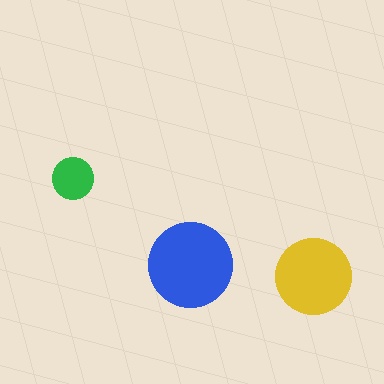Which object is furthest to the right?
The yellow circle is rightmost.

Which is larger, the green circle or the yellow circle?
The yellow one.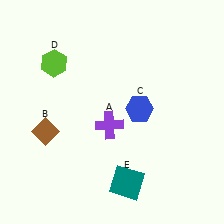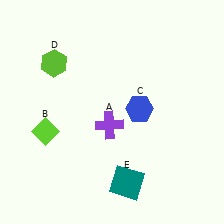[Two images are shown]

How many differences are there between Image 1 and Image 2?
There is 1 difference between the two images.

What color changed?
The diamond (B) changed from brown in Image 1 to lime in Image 2.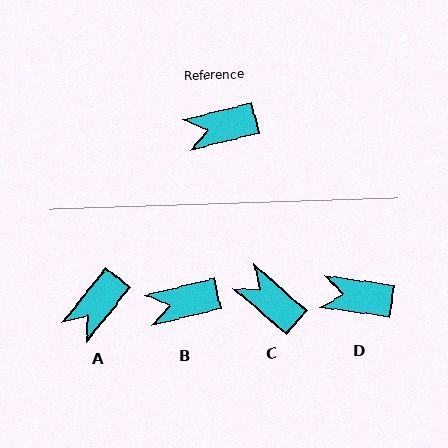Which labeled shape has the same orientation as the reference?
B.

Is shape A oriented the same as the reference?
No, it is off by about 37 degrees.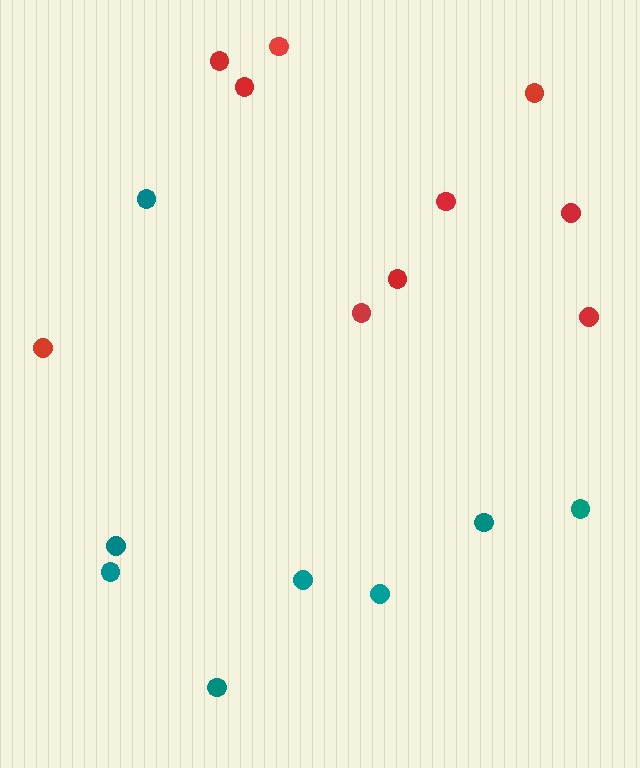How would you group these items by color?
There are 2 groups: one group of red circles (10) and one group of teal circles (8).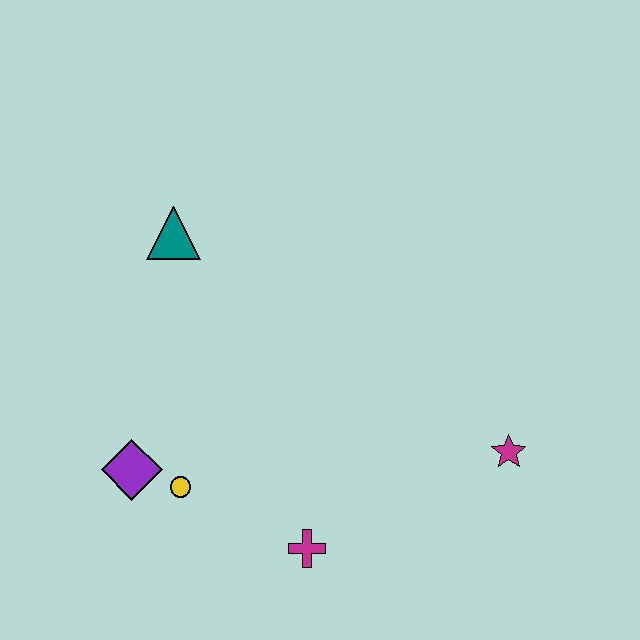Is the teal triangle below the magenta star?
No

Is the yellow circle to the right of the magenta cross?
No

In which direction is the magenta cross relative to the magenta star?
The magenta cross is to the left of the magenta star.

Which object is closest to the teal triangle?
The purple diamond is closest to the teal triangle.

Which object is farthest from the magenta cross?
The teal triangle is farthest from the magenta cross.